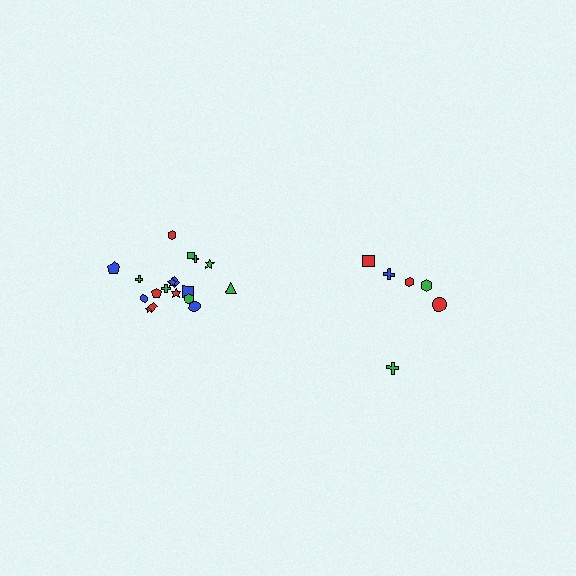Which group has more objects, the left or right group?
The left group.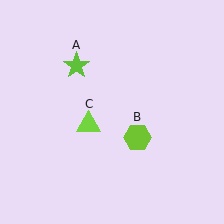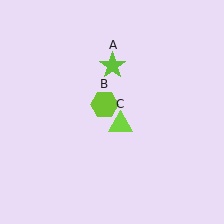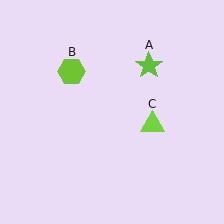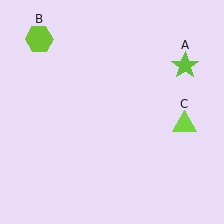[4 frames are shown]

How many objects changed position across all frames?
3 objects changed position: lime star (object A), lime hexagon (object B), lime triangle (object C).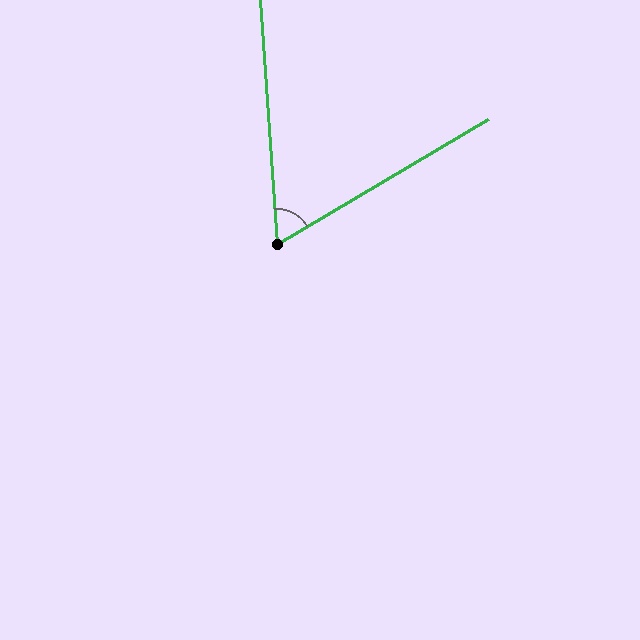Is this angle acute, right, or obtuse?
It is acute.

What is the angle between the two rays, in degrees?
Approximately 64 degrees.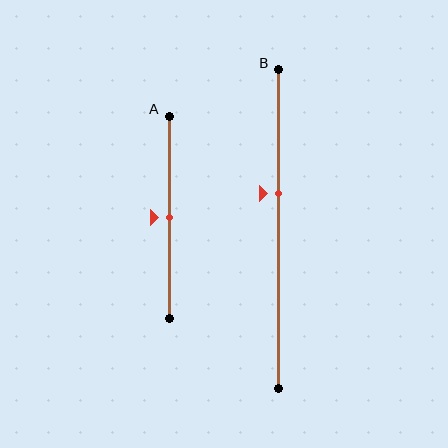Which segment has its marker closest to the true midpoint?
Segment A has its marker closest to the true midpoint.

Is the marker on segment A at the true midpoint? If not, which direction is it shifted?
Yes, the marker on segment A is at the true midpoint.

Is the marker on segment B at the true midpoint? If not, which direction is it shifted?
No, the marker on segment B is shifted upward by about 11% of the segment length.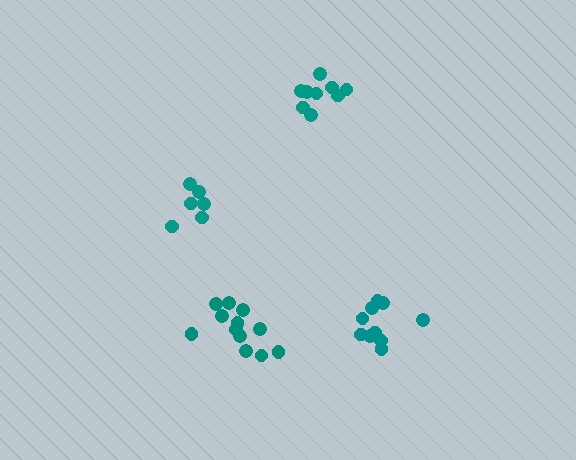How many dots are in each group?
Group 1: 10 dots, Group 2: 9 dots, Group 3: 6 dots, Group 4: 12 dots (37 total).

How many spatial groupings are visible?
There are 4 spatial groupings.